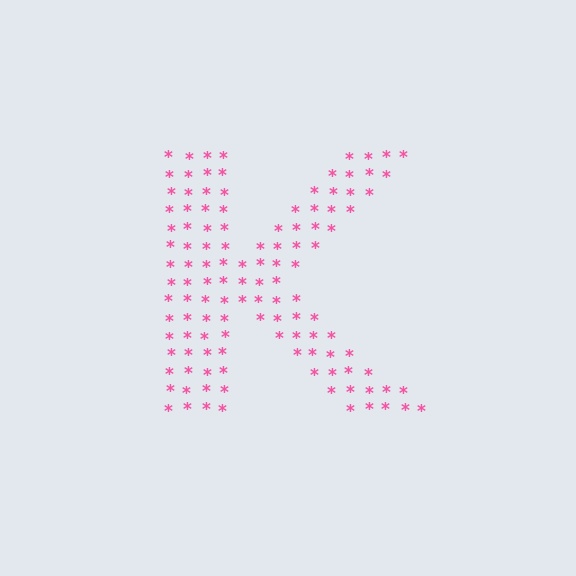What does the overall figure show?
The overall figure shows the letter K.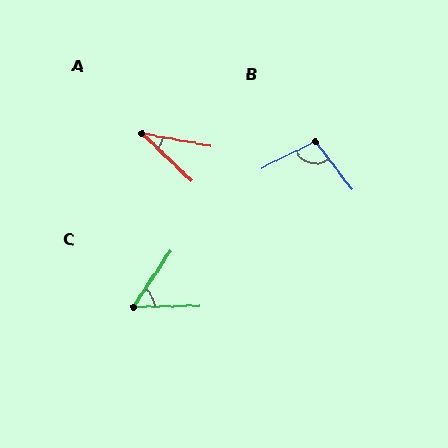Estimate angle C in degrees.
Approximately 55 degrees.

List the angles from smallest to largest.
A (32°), C (55°), B (101°).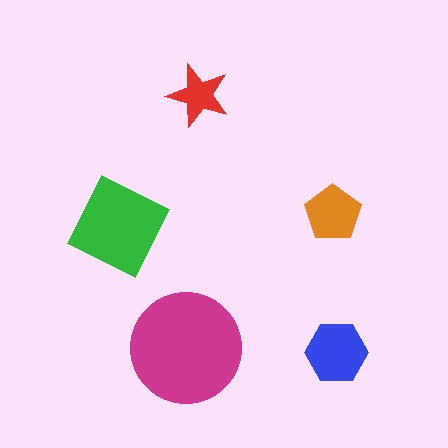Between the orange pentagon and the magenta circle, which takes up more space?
The magenta circle.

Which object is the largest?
The magenta circle.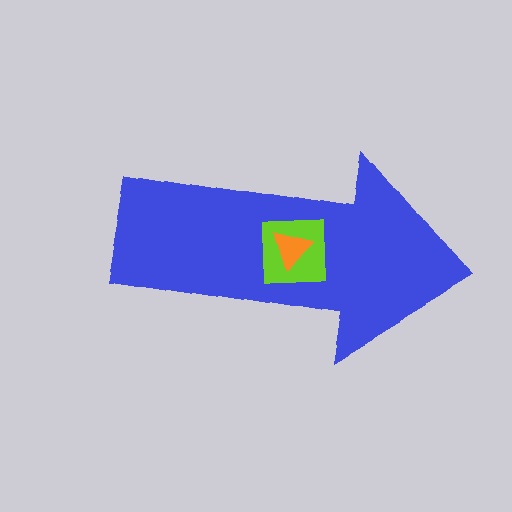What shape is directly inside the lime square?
The orange triangle.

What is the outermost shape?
The blue arrow.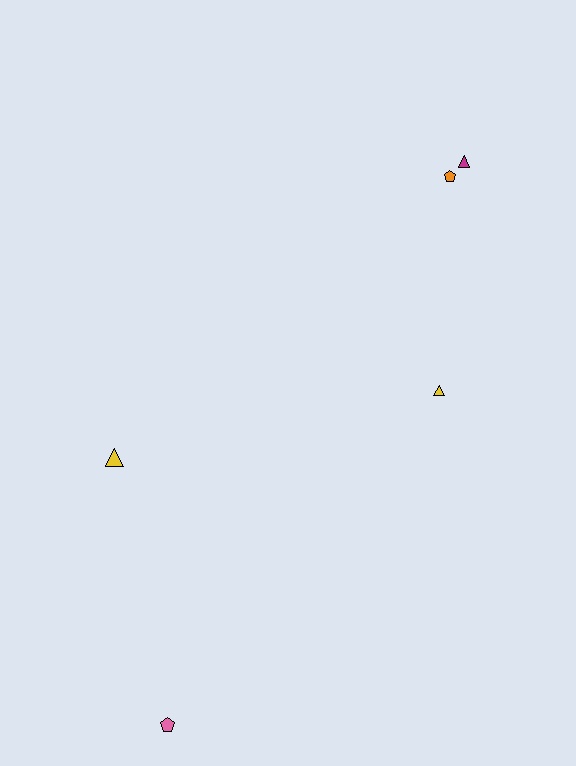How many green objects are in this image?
There are no green objects.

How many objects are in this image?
There are 5 objects.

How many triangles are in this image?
There are 3 triangles.